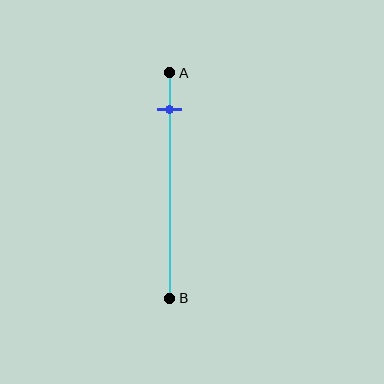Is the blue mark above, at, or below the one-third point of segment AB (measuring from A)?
The blue mark is above the one-third point of segment AB.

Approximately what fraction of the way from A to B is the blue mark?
The blue mark is approximately 15% of the way from A to B.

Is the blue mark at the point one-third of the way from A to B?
No, the mark is at about 15% from A, not at the 33% one-third point.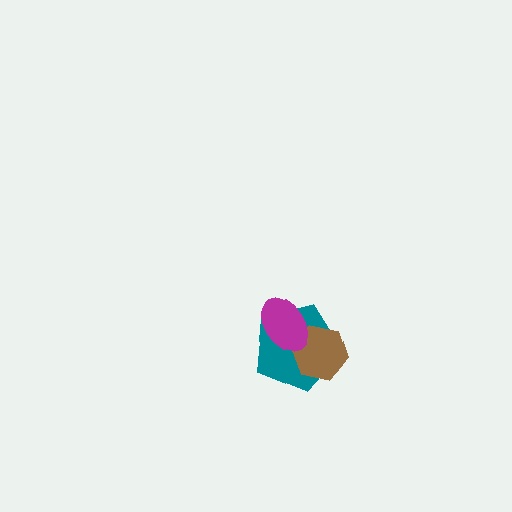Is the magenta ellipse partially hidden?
No, no other shape covers it.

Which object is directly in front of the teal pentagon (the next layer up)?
The brown hexagon is directly in front of the teal pentagon.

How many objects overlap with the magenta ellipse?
2 objects overlap with the magenta ellipse.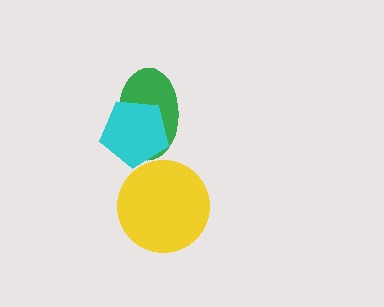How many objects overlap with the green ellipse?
1 object overlaps with the green ellipse.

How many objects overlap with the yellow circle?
0 objects overlap with the yellow circle.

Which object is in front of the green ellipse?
The cyan pentagon is in front of the green ellipse.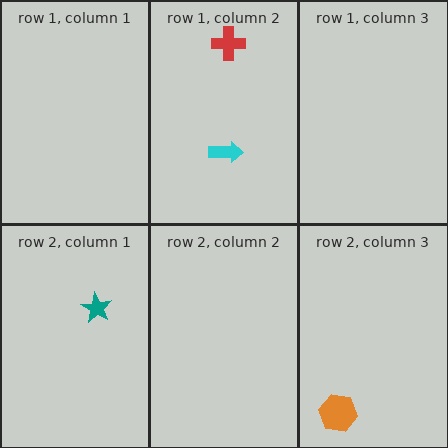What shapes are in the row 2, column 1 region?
The teal star.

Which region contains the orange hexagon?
The row 2, column 3 region.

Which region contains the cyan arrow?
The row 1, column 2 region.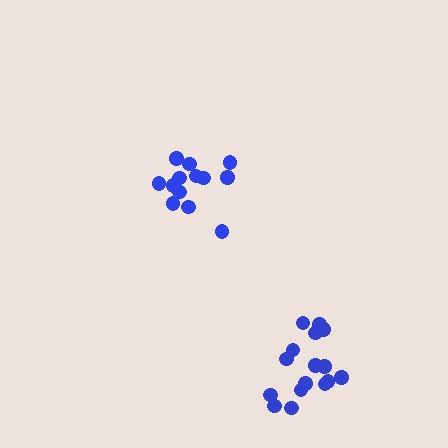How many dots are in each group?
Group 1: 14 dots, Group 2: 16 dots (30 total).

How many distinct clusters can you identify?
There are 2 distinct clusters.